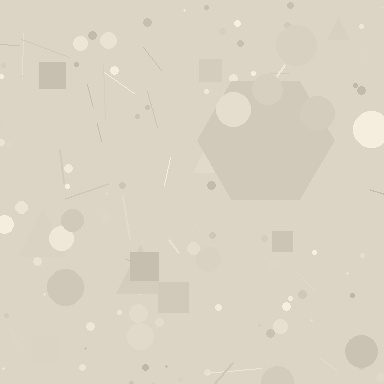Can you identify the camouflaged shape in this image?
The camouflaged shape is a hexagon.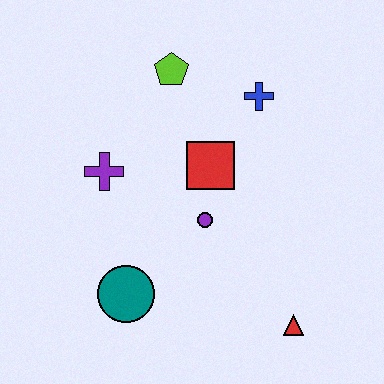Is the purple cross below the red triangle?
No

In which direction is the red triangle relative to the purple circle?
The red triangle is below the purple circle.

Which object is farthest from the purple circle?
The lime pentagon is farthest from the purple circle.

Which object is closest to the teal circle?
The purple circle is closest to the teal circle.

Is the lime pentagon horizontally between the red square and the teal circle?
Yes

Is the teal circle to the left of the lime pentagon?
Yes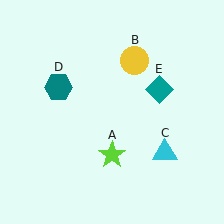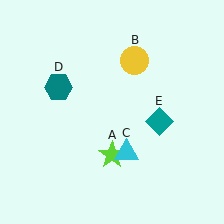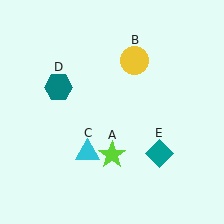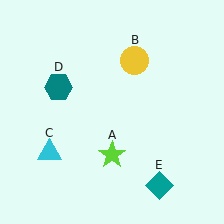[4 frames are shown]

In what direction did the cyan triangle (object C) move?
The cyan triangle (object C) moved left.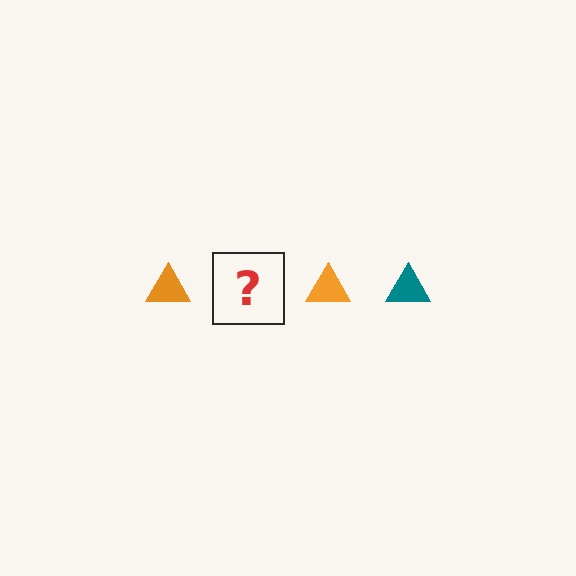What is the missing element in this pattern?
The missing element is a teal triangle.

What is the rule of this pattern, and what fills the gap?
The rule is that the pattern cycles through orange, teal triangles. The gap should be filled with a teal triangle.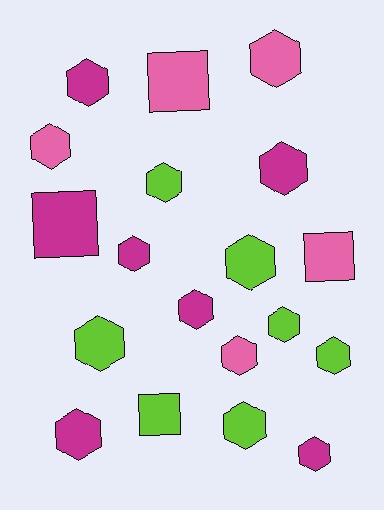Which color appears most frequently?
Lime, with 7 objects.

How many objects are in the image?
There are 19 objects.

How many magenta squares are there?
There is 1 magenta square.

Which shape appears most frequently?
Hexagon, with 15 objects.